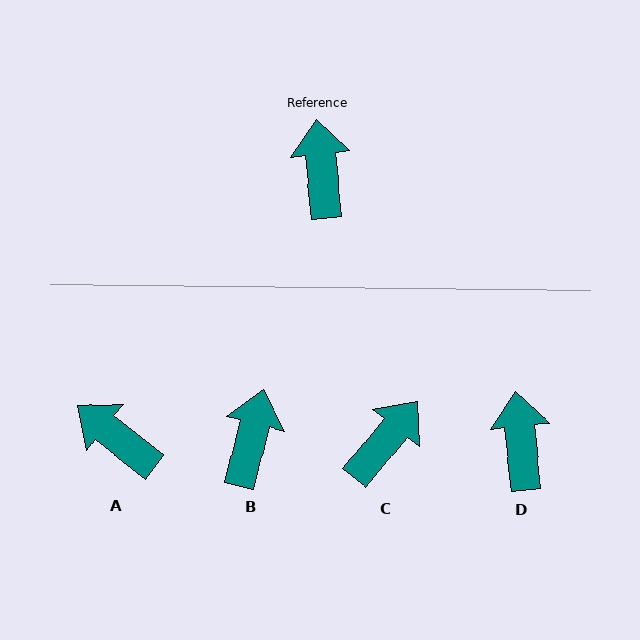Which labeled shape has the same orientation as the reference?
D.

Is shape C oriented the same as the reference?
No, it is off by about 45 degrees.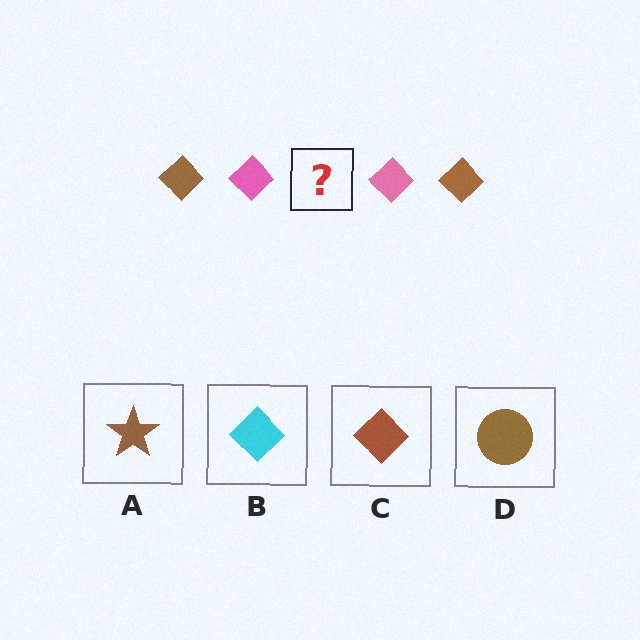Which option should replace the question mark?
Option C.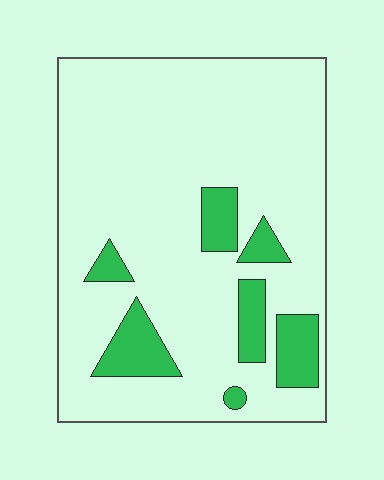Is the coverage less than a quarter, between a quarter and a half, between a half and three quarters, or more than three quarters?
Less than a quarter.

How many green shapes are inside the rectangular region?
7.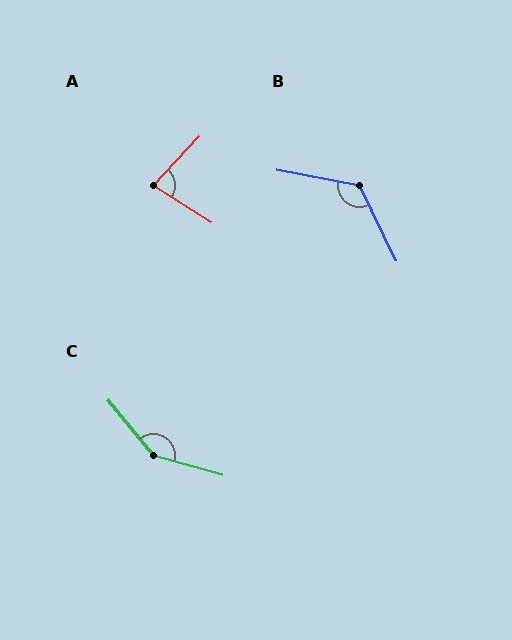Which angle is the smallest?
A, at approximately 79 degrees.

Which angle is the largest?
C, at approximately 145 degrees.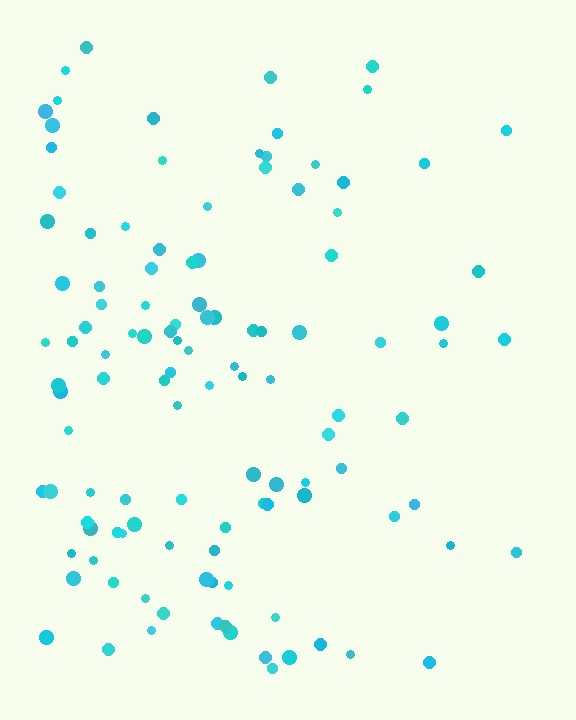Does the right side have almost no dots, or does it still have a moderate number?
Still a moderate number, just noticeably fewer than the left.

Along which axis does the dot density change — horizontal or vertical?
Horizontal.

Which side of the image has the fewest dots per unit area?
The right.